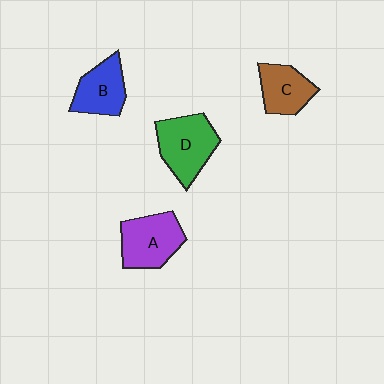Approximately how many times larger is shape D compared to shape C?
Approximately 1.4 times.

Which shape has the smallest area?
Shape C (brown).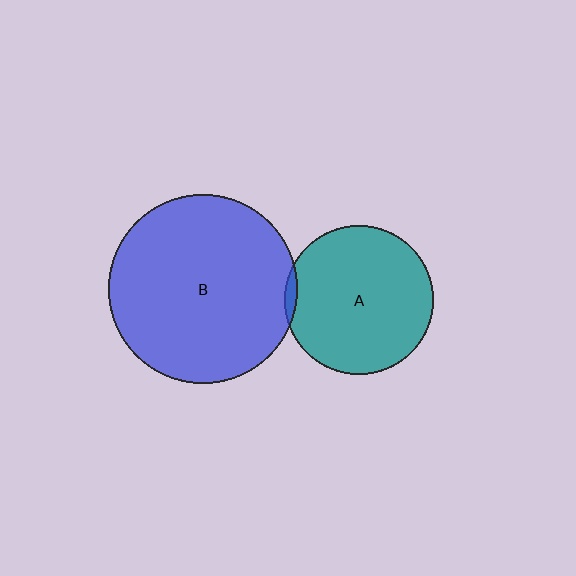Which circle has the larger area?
Circle B (blue).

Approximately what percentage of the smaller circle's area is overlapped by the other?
Approximately 5%.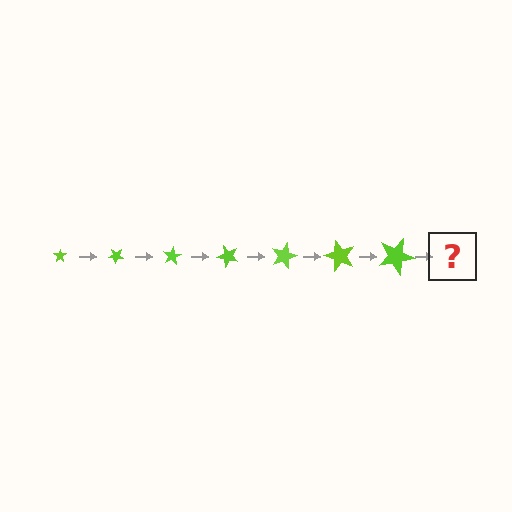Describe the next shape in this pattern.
It should be a star, larger than the previous one and rotated 280 degrees from the start.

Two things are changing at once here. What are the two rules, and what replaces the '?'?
The two rules are that the star grows larger each step and it rotates 40 degrees each step. The '?' should be a star, larger than the previous one and rotated 280 degrees from the start.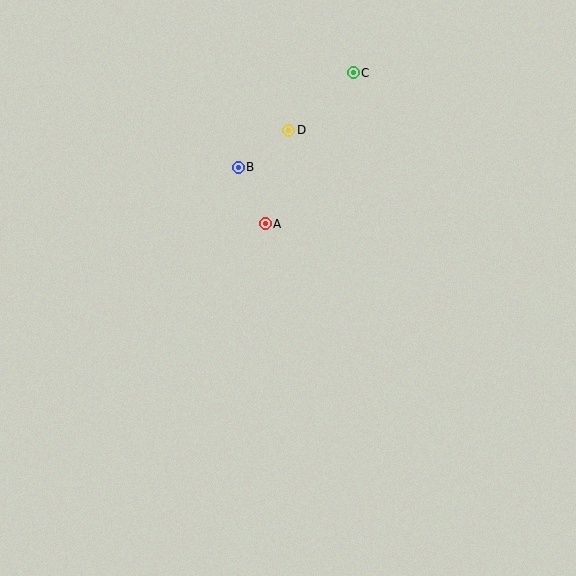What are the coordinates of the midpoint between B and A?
The midpoint between B and A is at (252, 195).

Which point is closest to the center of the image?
Point A at (265, 224) is closest to the center.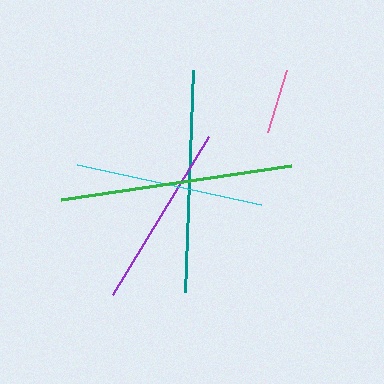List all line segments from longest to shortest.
From longest to shortest: green, teal, cyan, purple, pink.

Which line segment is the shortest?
The pink line is the shortest at approximately 65 pixels.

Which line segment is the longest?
The green line is the longest at approximately 232 pixels.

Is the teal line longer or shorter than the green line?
The green line is longer than the teal line.